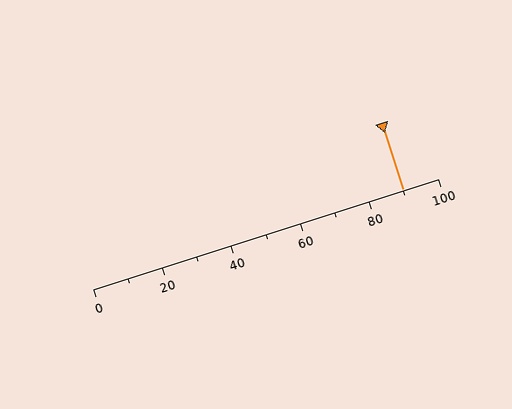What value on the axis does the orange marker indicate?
The marker indicates approximately 90.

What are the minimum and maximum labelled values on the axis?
The axis runs from 0 to 100.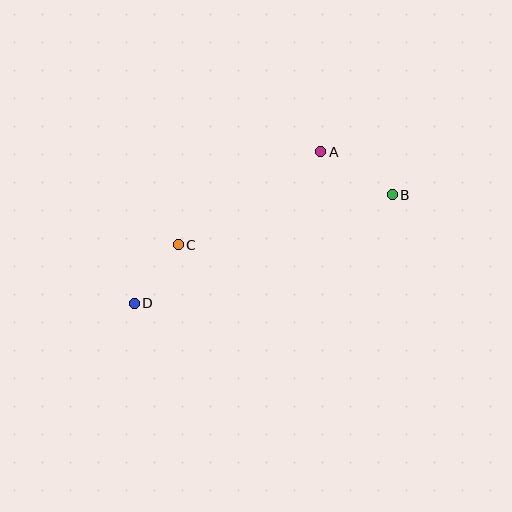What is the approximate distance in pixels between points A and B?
The distance between A and B is approximately 83 pixels.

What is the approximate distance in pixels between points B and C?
The distance between B and C is approximately 220 pixels.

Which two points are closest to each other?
Points C and D are closest to each other.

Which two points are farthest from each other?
Points B and D are farthest from each other.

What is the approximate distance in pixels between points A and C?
The distance between A and C is approximately 170 pixels.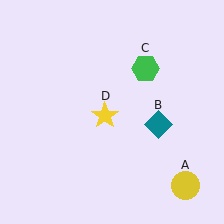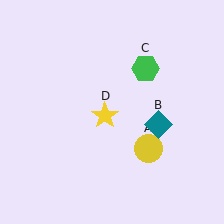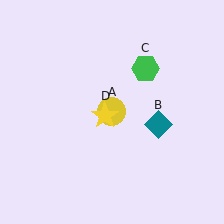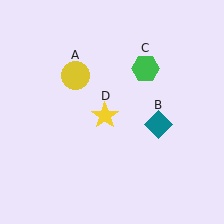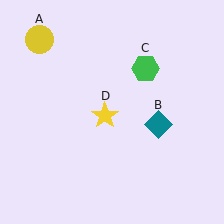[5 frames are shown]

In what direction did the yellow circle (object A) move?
The yellow circle (object A) moved up and to the left.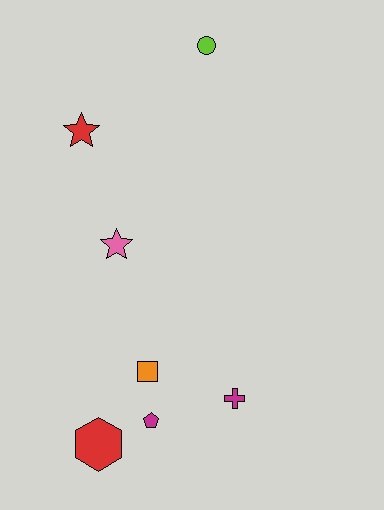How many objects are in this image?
There are 7 objects.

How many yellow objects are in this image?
There are no yellow objects.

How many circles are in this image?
There is 1 circle.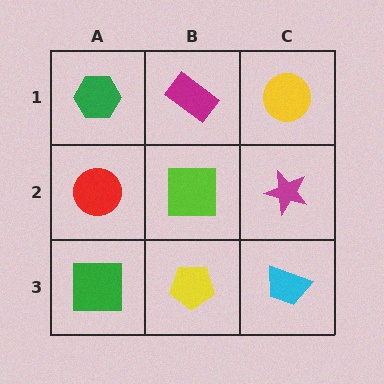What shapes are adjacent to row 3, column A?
A red circle (row 2, column A), a yellow pentagon (row 3, column B).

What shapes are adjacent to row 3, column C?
A magenta star (row 2, column C), a yellow pentagon (row 3, column B).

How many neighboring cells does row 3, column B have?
3.